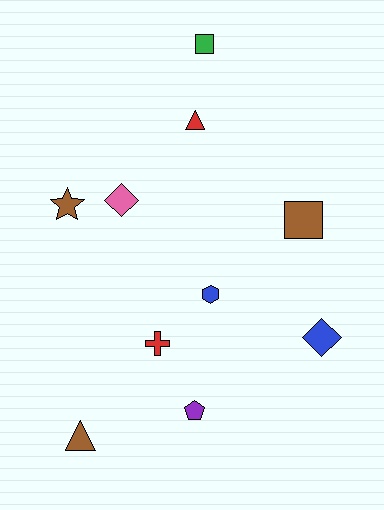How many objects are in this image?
There are 10 objects.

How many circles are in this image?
There are no circles.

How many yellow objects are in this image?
There are no yellow objects.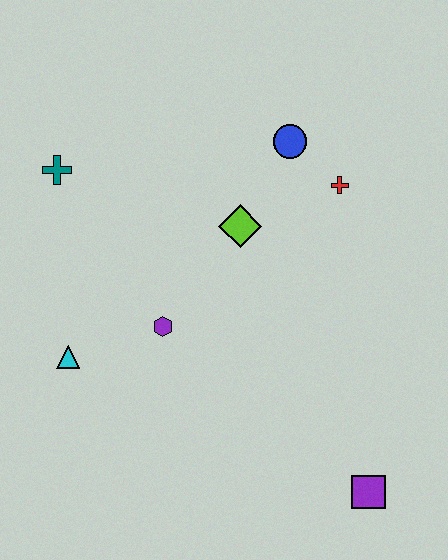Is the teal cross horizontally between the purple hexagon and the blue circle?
No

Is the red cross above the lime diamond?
Yes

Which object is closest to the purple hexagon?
The cyan triangle is closest to the purple hexagon.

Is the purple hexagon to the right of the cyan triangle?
Yes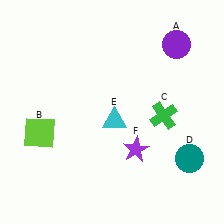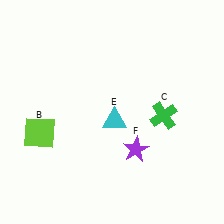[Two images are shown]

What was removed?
The teal circle (D), the purple circle (A) were removed in Image 2.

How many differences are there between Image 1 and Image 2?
There are 2 differences between the two images.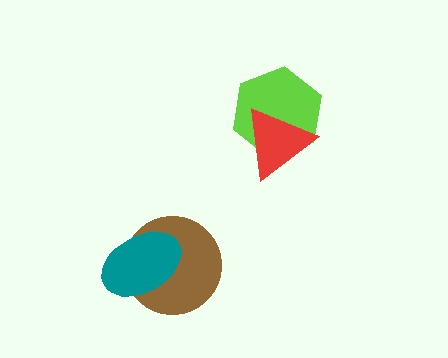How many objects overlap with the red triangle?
1 object overlaps with the red triangle.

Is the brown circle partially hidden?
Yes, it is partially covered by another shape.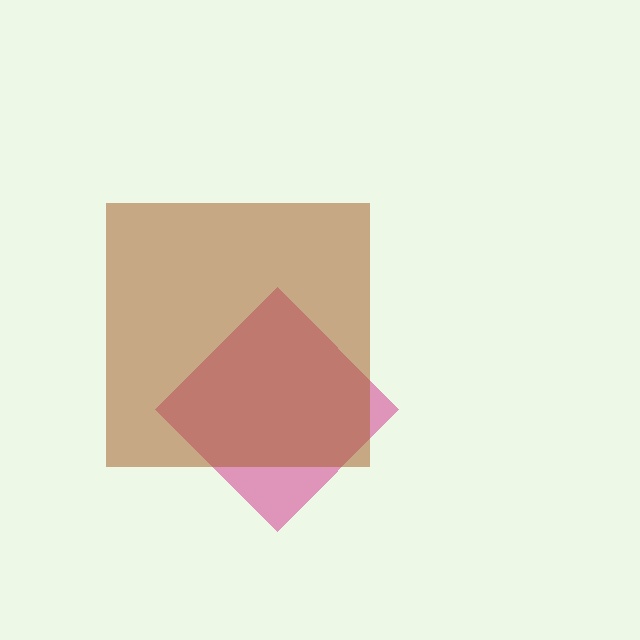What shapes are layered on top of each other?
The layered shapes are: a pink diamond, a brown square.